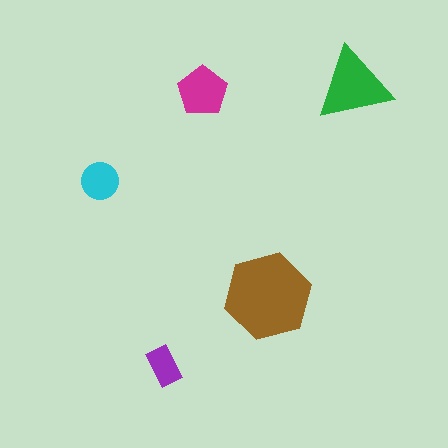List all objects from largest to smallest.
The brown hexagon, the green triangle, the magenta pentagon, the cyan circle, the purple rectangle.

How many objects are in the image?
There are 5 objects in the image.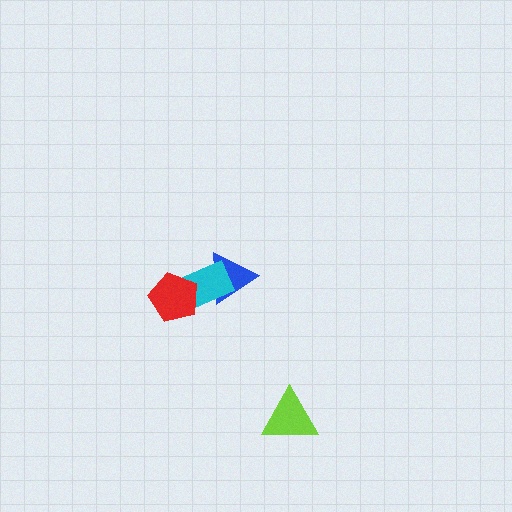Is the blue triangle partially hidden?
Yes, it is partially covered by another shape.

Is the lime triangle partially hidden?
No, no other shape covers it.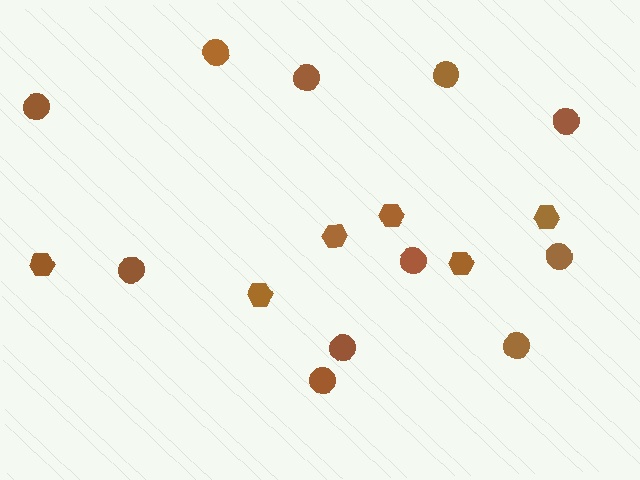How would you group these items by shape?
There are 2 groups: one group of hexagons (6) and one group of circles (11).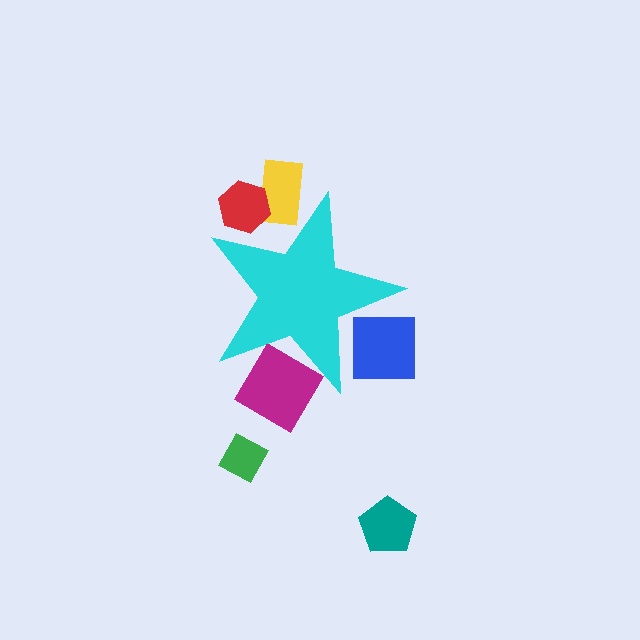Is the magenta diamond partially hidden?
Yes, the magenta diamond is partially hidden behind the cyan star.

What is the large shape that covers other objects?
A cyan star.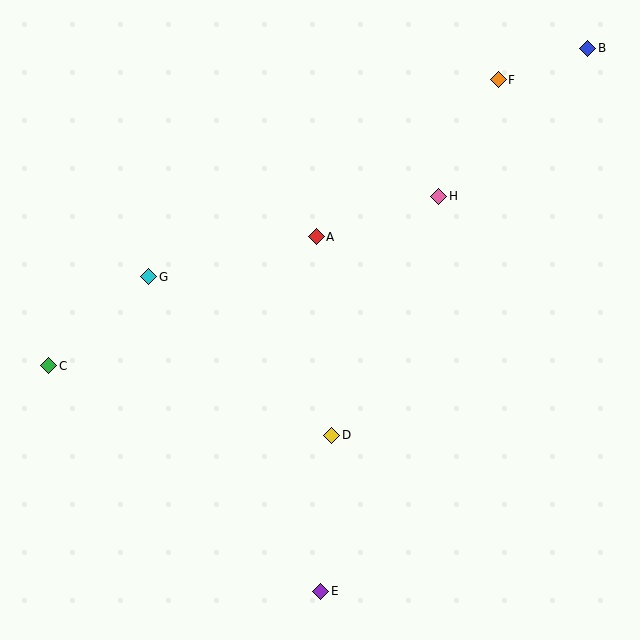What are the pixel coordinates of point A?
Point A is at (316, 237).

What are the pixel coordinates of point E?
Point E is at (321, 591).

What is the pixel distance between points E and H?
The distance between E and H is 412 pixels.